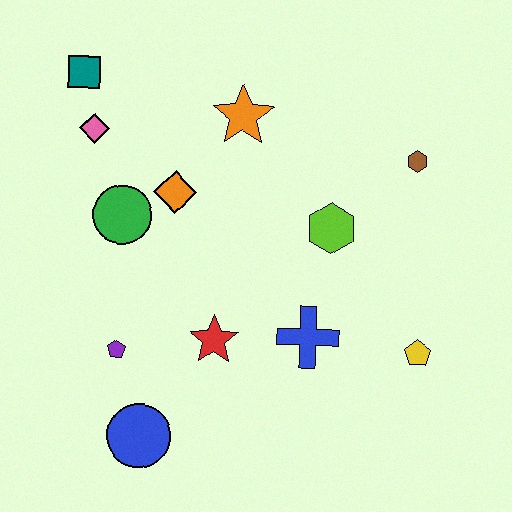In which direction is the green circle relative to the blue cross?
The green circle is to the left of the blue cross.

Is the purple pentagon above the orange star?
No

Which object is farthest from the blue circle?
The brown hexagon is farthest from the blue circle.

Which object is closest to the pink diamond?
The teal square is closest to the pink diamond.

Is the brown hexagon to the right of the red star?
Yes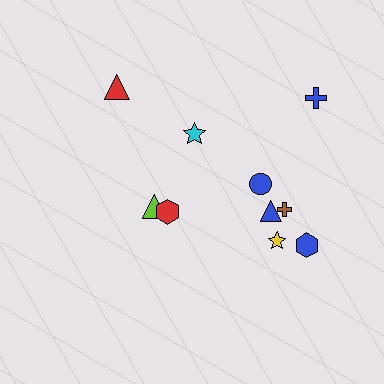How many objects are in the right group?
There are 6 objects.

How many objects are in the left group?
There are 4 objects.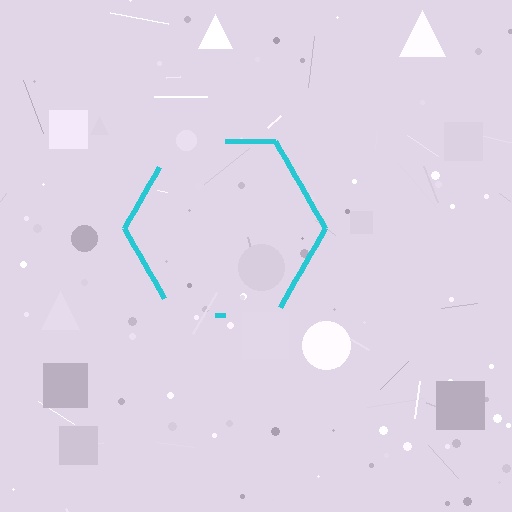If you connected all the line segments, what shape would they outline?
They would outline a hexagon.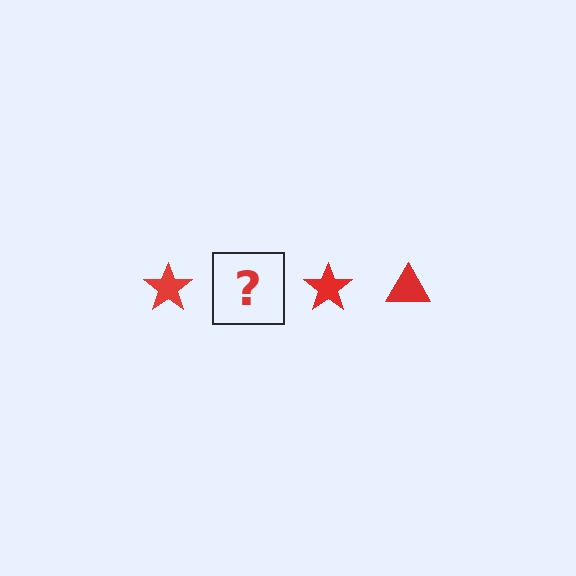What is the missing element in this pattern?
The missing element is a red triangle.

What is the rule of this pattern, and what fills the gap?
The rule is that the pattern cycles through star, triangle shapes in red. The gap should be filled with a red triangle.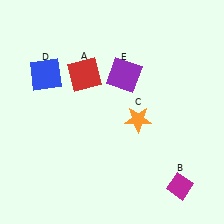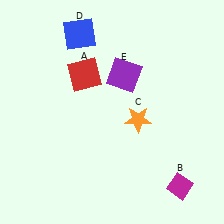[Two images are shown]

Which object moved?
The blue square (D) moved up.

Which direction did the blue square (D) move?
The blue square (D) moved up.